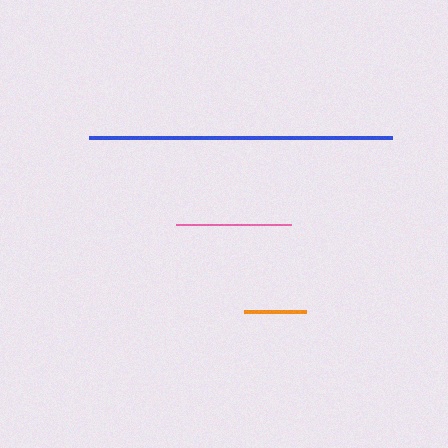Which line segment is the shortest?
The orange line is the shortest at approximately 61 pixels.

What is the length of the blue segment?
The blue segment is approximately 304 pixels long.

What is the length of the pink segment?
The pink segment is approximately 115 pixels long.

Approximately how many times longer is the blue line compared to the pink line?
The blue line is approximately 2.6 times the length of the pink line.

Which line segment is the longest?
The blue line is the longest at approximately 304 pixels.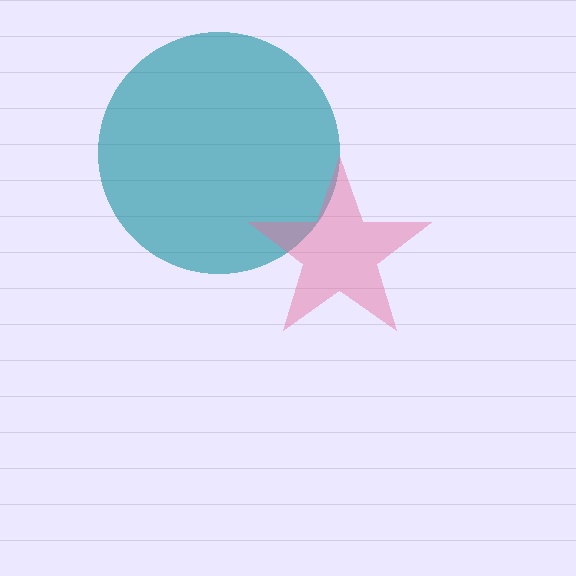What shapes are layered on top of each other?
The layered shapes are: a teal circle, a pink star.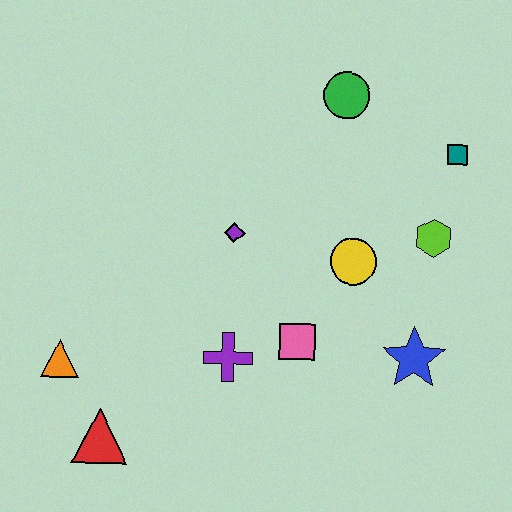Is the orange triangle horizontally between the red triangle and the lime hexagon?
No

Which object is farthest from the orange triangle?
The teal square is farthest from the orange triangle.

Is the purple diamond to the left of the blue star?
Yes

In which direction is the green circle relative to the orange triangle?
The green circle is to the right of the orange triangle.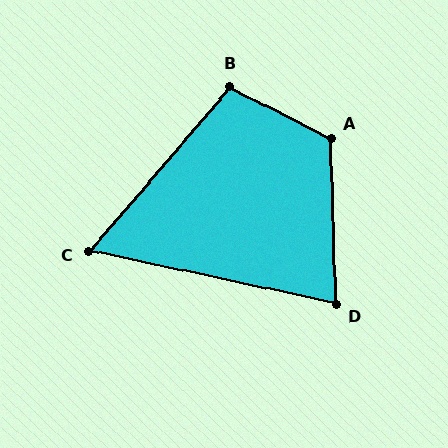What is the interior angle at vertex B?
Approximately 104 degrees (obtuse).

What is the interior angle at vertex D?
Approximately 76 degrees (acute).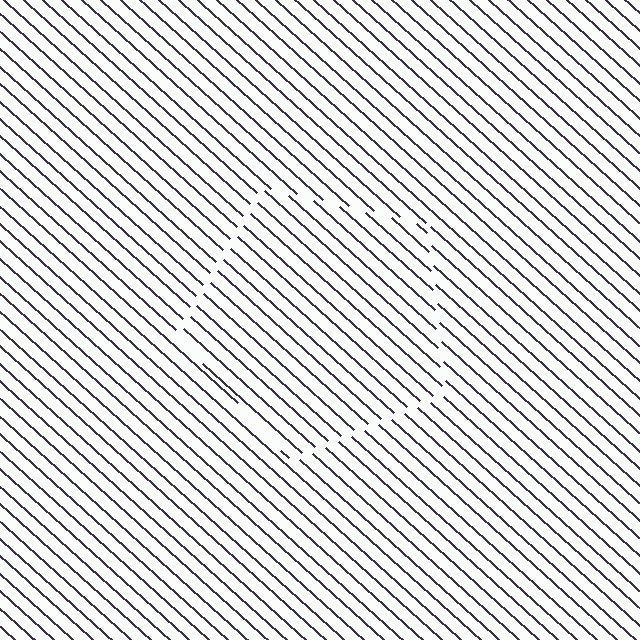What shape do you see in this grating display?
An illusory pentagon. The interior of the shape contains the same grating, shifted by half a period — the contour is defined by the phase discontinuity where line-ends from the inner and outer gratings abut.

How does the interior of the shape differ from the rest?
The interior of the shape contains the same grating, shifted by half a period — the contour is defined by the phase discontinuity where line-ends from the inner and outer gratings abut.